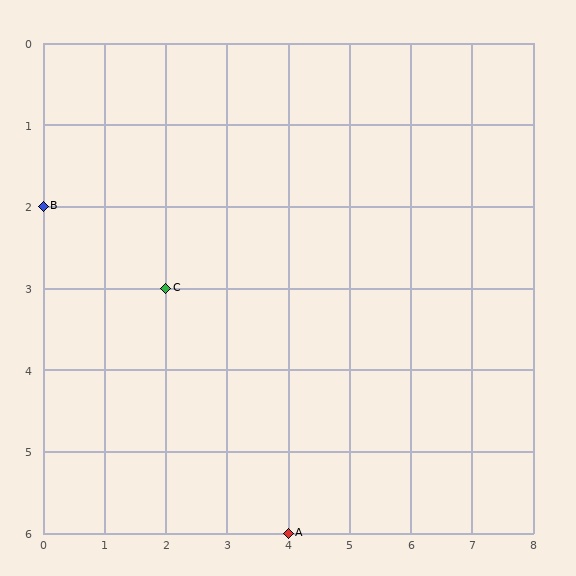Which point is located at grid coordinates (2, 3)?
Point C is at (2, 3).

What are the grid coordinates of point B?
Point B is at grid coordinates (0, 2).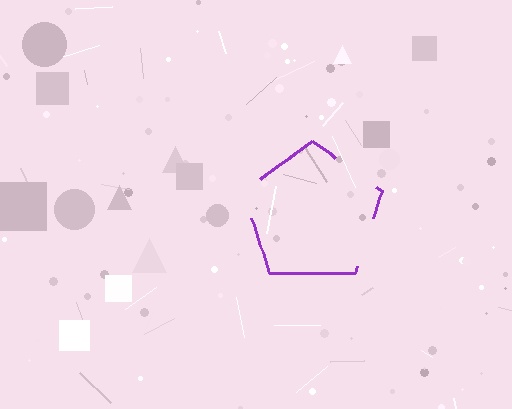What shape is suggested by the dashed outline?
The dashed outline suggests a pentagon.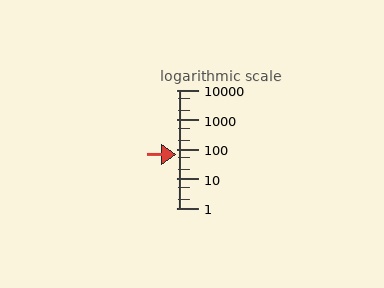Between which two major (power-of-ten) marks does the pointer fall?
The pointer is between 10 and 100.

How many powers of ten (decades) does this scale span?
The scale spans 4 decades, from 1 to 10000.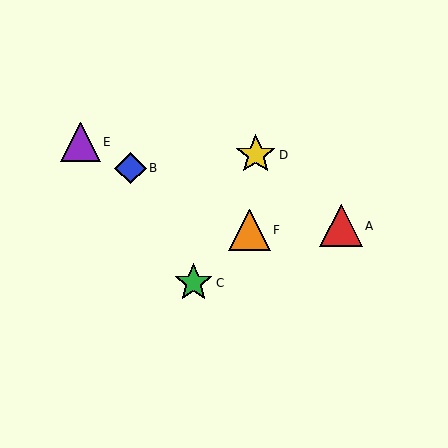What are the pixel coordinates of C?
Object C is at (193, 283).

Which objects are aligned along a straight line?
Objects B, E, F are aligned along a straight line.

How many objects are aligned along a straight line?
3 objects (B, E, F) are aligned along a straight line.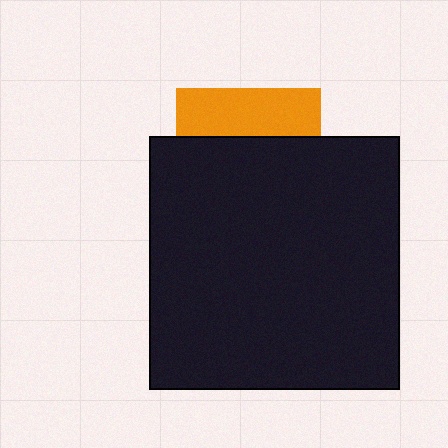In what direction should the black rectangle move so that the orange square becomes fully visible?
The black rectangle should move down. That is the shortest direction to clear the overlap and leave the orange square fully visible.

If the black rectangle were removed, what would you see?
You would see the complete orange square.